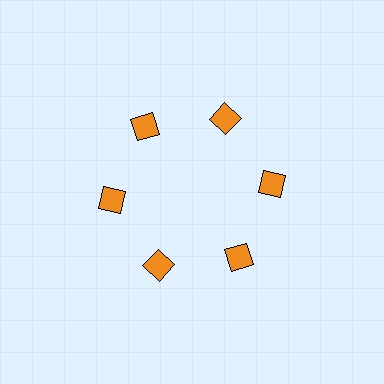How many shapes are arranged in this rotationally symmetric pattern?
There are 6 shapes, arranged in 6 groups of 1.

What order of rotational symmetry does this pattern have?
This pattern has 6-fold rotational symmetry.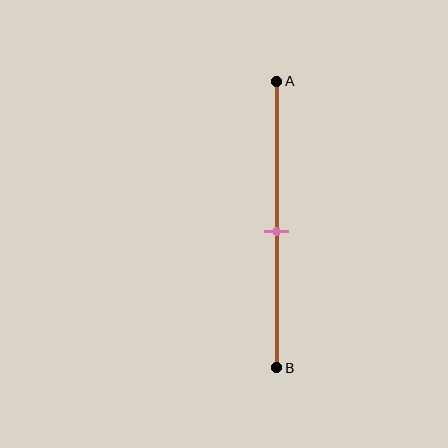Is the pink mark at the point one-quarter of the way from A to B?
No, the mark is at about 50% from A, not at the 25% one-quarter point.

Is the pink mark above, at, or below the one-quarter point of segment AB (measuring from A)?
The pink mark is below the one-quarter point of segment AB.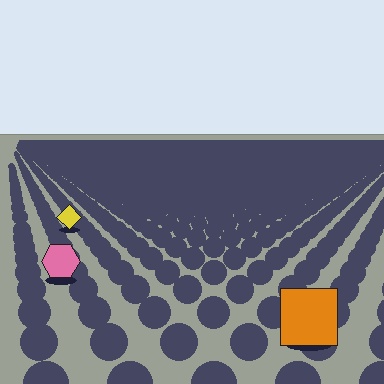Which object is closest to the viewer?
The orange square is closest. The texture marks near it are larger and more spread out.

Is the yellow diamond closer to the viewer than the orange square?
No. The orange square is closer — you can tell from the texture gradient: the ground texture is coarser near it.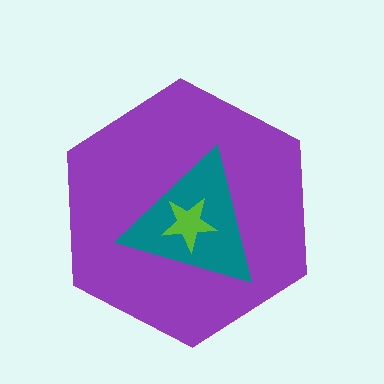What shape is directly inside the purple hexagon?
The teal triangle.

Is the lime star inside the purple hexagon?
Yes.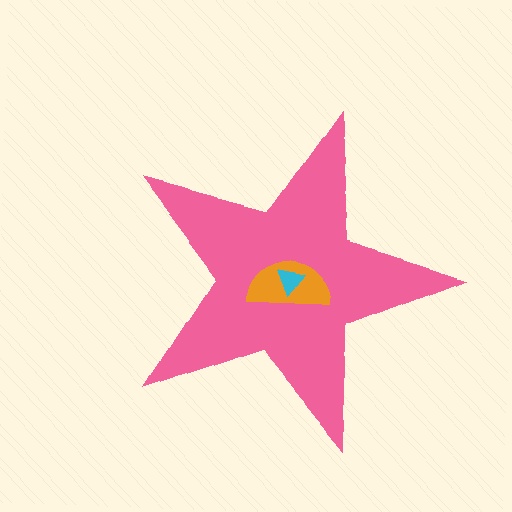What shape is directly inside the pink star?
The orange semicircle.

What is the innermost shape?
The cyan triangle.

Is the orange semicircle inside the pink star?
Yes.